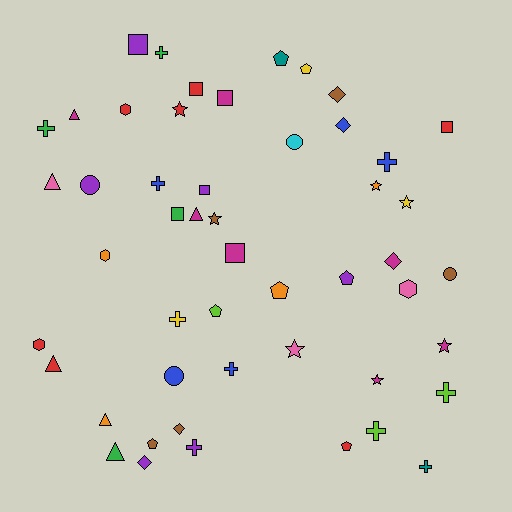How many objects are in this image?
There are 50 objects.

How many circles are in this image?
There are 4 circles.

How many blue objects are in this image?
There are 5 blue objects.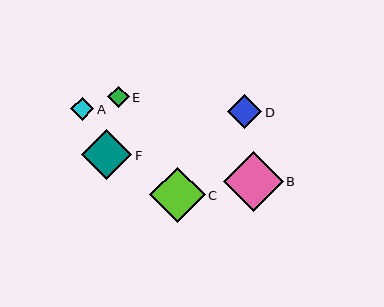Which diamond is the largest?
Diamond B is the largest with a size of approximately 60 pixels.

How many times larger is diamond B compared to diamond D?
Diamond B is approximately 1.7 times the size of diamond D.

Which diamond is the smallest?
Diamond E is the smallest with a size of approximately 21 pixels.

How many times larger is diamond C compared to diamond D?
Diamond C is approximately 1.6 times the size of diamond D.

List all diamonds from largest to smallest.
From largest to smallest: B, C, F, D, A, E.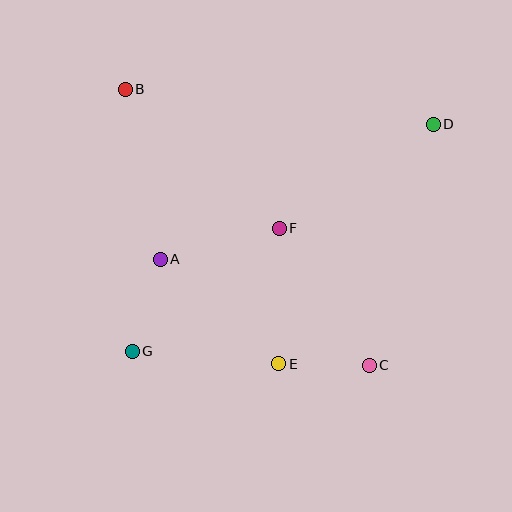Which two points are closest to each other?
Points C and E are closest to each other.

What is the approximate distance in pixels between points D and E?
The distance between D and E is approximately 286 pixels.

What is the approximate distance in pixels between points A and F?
The distance between A and F is approximately 123 pixels.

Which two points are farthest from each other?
Points D and G are farthest from each other.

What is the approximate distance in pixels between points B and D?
The distance between B and D is approximately 311 pixels.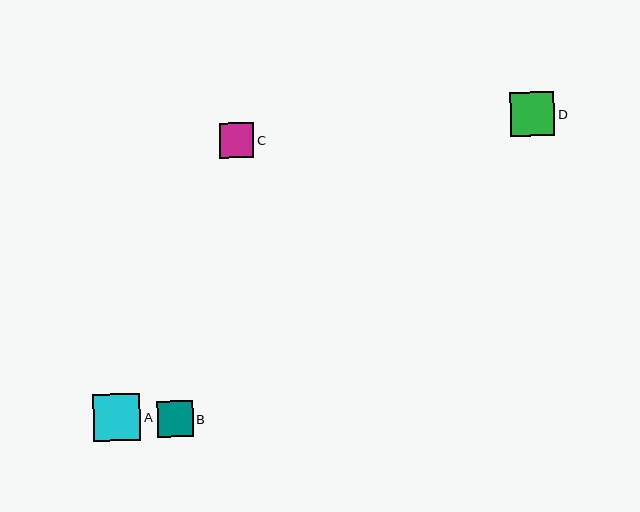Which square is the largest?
Square A is the largest with a size of approximately 47 pixels.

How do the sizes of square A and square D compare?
Square A and square D are approximately the same size.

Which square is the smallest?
Square C is the smallest with a size of approximately 35 pixels.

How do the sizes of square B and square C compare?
Square B and square C are approximately the same size.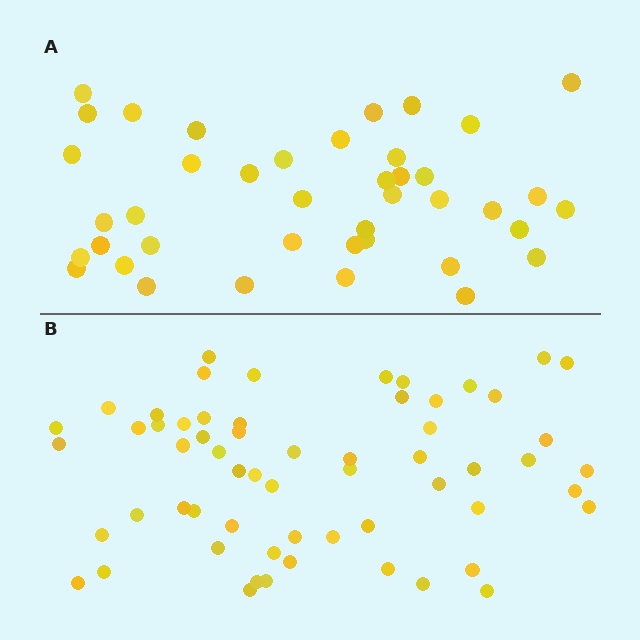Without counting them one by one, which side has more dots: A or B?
Region B (the bottom region) has more dots.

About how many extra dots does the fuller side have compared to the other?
Region B has approximately 20 more dots than region A.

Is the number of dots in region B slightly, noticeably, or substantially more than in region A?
Region B has substantially more. The ratio is roughly 1.5 to 1.